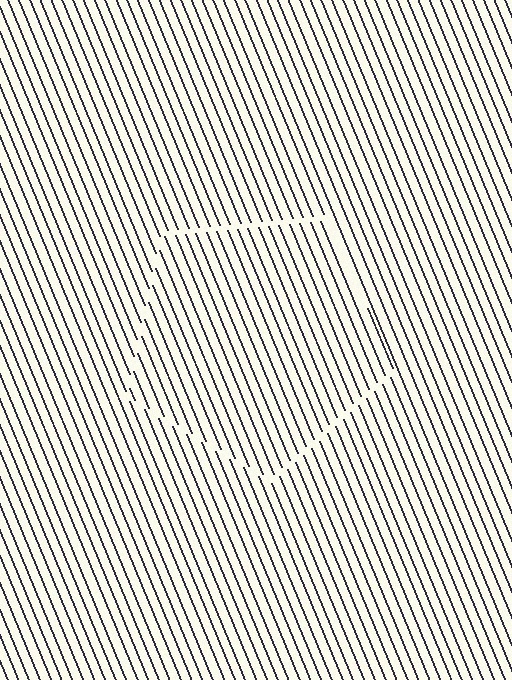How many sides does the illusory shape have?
5 sides — the line-ends trace a pentagon.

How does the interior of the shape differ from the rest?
The interior of the shape contains the same grating, shifted by half a period — the contour is defined by the phase discontinuity where line-ends from the inner and outer gratings abut.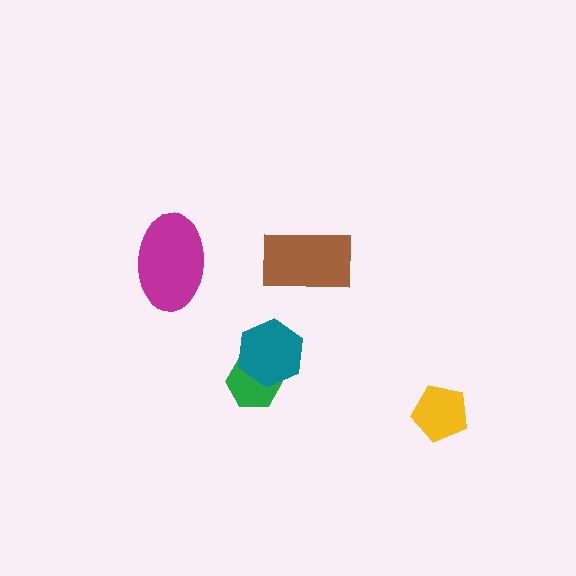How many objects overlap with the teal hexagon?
1 object overlaps with the teal hexagon.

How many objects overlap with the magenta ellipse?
0 objects overlap with the magenta ellipse.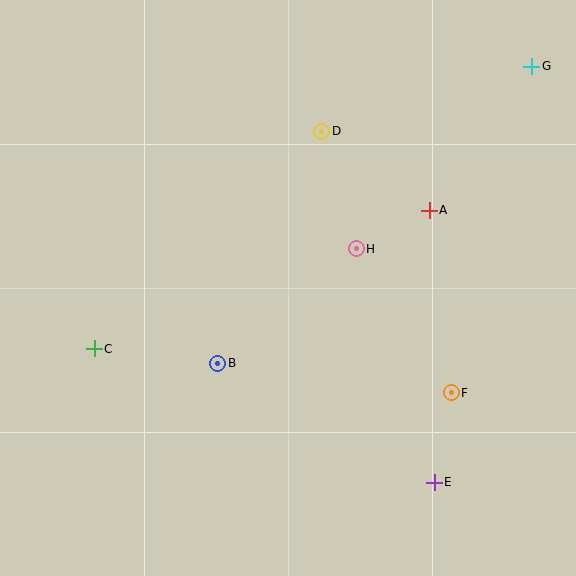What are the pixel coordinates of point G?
Point G is at (532, 66).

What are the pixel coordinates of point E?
Point E is at (434, 482).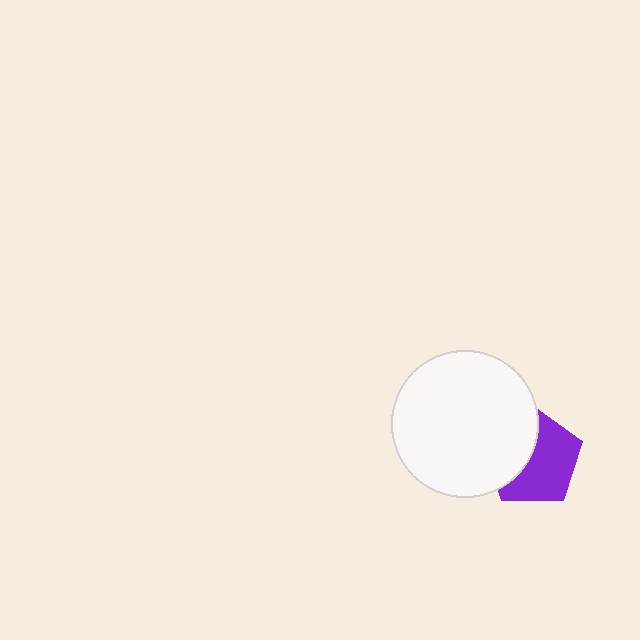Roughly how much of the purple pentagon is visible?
About half of it is visible (roughly 59%).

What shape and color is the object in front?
The object in front is a white circle.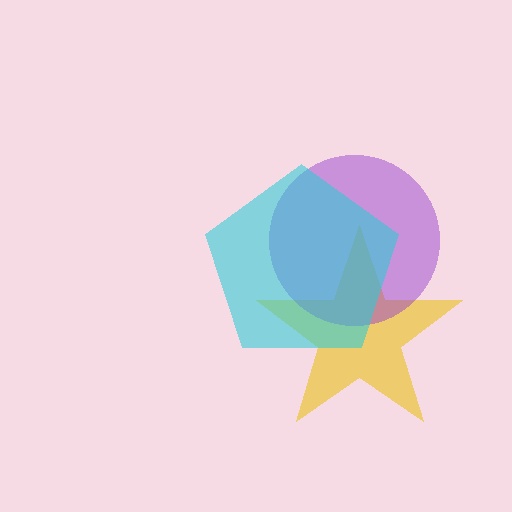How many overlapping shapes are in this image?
There are 3 overlapping shapes in the image.